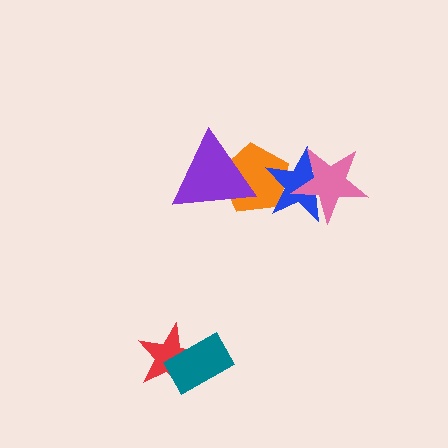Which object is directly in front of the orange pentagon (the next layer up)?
The blue star is directly in front of the orange pentagon.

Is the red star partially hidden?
Yes, it is partially covered by another shape.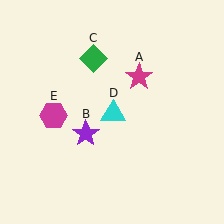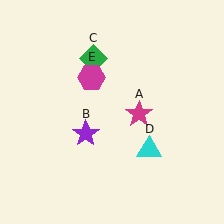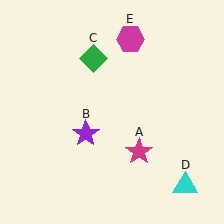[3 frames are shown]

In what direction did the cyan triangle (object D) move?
The cyan triangle (object D) moved down and to the right.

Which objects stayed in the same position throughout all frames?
Purple star (object B) and green diamond (object C) remained stationary.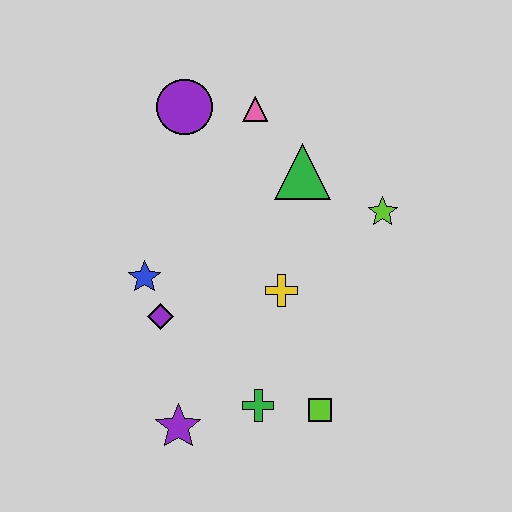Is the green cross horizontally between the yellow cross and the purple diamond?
Yes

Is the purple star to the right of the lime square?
No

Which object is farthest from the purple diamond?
The lime star is farthest from the purple diamond.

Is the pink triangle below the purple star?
No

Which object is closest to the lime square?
The green cross is closest to the lime square.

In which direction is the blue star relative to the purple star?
The blue star is above the purple star.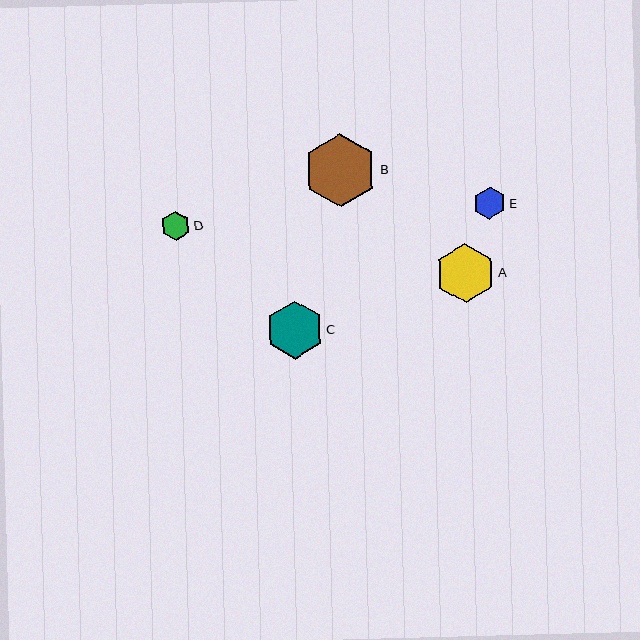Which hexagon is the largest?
Hexagon B is the largest with a size of approximately 73 pixels.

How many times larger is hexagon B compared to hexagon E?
Hexagon B is approximately 2.2 times the size of hexagon E.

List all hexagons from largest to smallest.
From largest to smallest: B, A, C, E, D.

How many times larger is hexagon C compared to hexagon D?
Hexagon C is approximately 2.0 times the size of hexagon D.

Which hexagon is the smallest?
Hexagon D is the smallest with a size of approximately 29 pixels.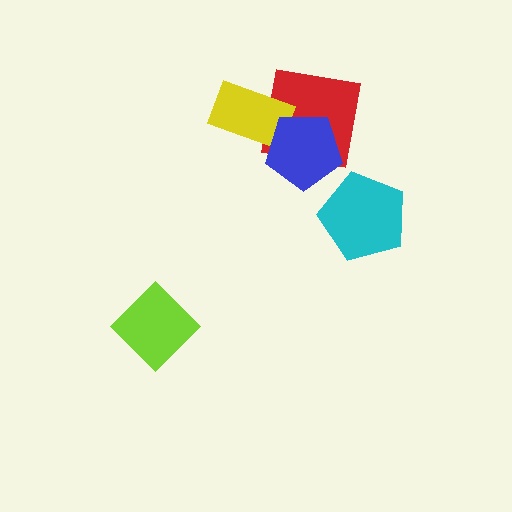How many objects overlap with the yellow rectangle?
2 objects overlap with the yellow rectangle.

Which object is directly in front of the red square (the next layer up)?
The yellow rectangle is directly in front of the red square.